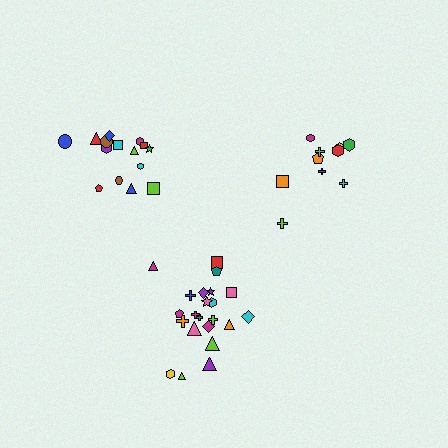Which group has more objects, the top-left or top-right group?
The top-left group.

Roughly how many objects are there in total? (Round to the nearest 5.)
Roughly 45 objects in total.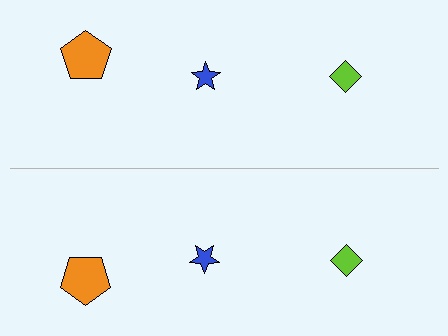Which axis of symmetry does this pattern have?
The pattern has a horizontal axis of symmetry running through the center of the image.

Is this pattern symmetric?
Yes, this pattern has bilateral (reflection) symmetry.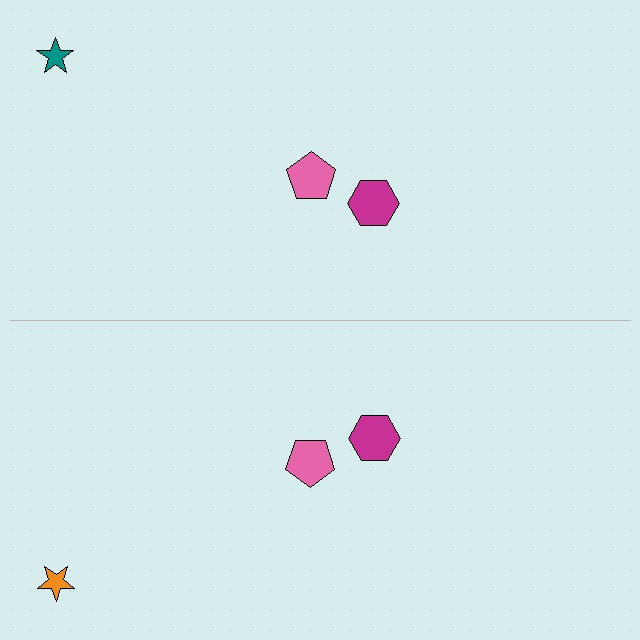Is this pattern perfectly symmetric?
No, the pattern is not perfectly symmetric. The orange star on the bottom side breaks the symmetry — its mirror counterpart is teal.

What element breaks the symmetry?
The orange star on the bottom side breaks the symmetry — its mirror counterpart is teal.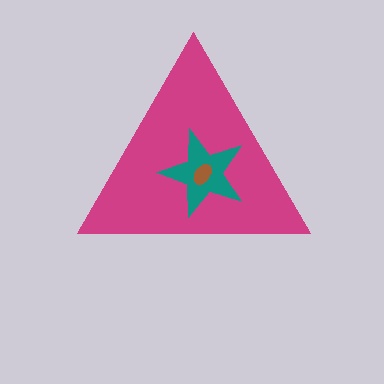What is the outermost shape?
The magenta triangle.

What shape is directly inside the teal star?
The brown ellipse.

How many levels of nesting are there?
3.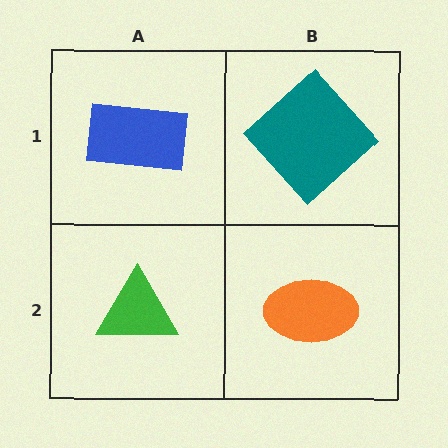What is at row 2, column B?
An orange ellipse.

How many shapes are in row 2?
2 shapes.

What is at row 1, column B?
A teal diamond.